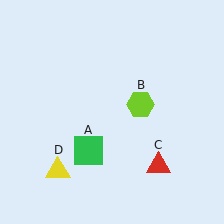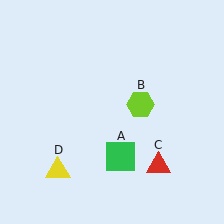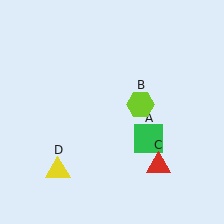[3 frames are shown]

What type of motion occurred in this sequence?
The green square (object A) rotated counterclockwise around the center of the scene.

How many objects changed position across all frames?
1 object changed position: green square (object A).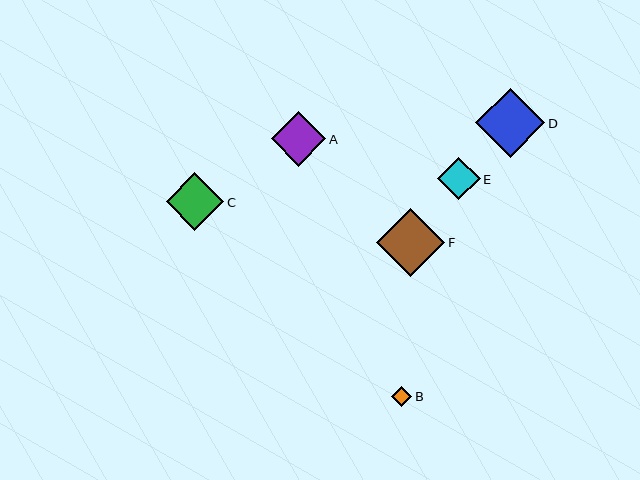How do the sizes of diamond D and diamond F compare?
Diamond D and diamond F are approximately the same size.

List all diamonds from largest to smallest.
From largest to smallest: D, F, C, A, E, B.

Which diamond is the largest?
Diamond D is the largest with a size of approximately 69 pixels.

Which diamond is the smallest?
Diamond B is the smallest with a size of approximately 20 pixels.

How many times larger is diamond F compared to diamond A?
Diamond F is approximately 1.2 times the size of diamond A.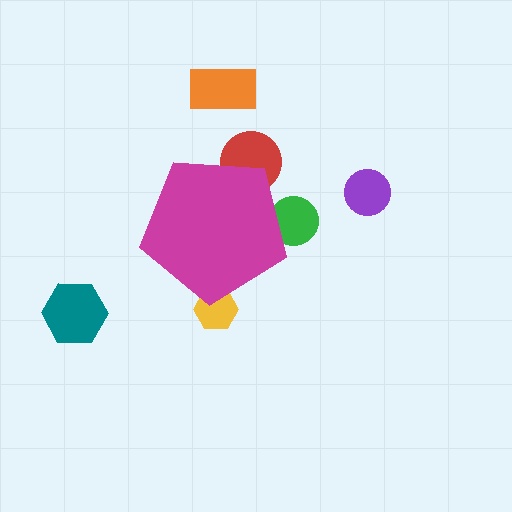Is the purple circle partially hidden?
No, the purple circle is fully visible.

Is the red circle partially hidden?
Yes, the red circle is partially hidden behind the magenta pentagon.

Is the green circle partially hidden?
Yes, the green circle is partially hidden behind the magenta pentagon.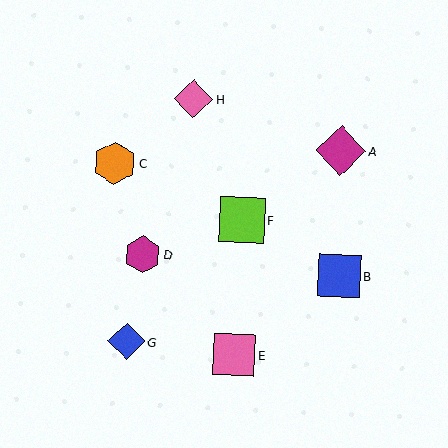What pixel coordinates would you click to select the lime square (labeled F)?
Click at (242, 220) to select the lime square F.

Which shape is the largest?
The magenta diamond (labeled A) is the largest.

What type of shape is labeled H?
Shape H is a pink diamond.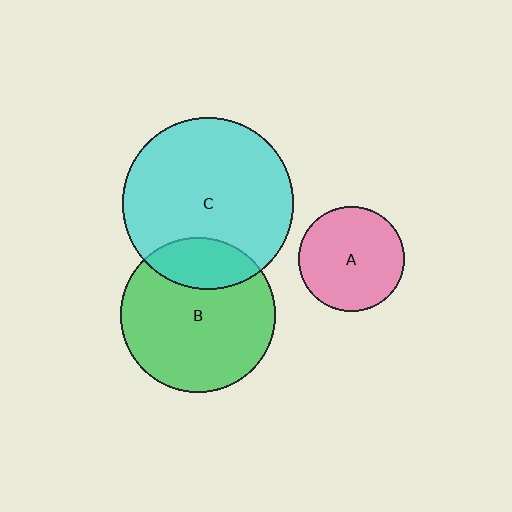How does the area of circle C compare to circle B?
Approximately 1.2 times.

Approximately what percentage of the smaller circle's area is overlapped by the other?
Approximately 20%.